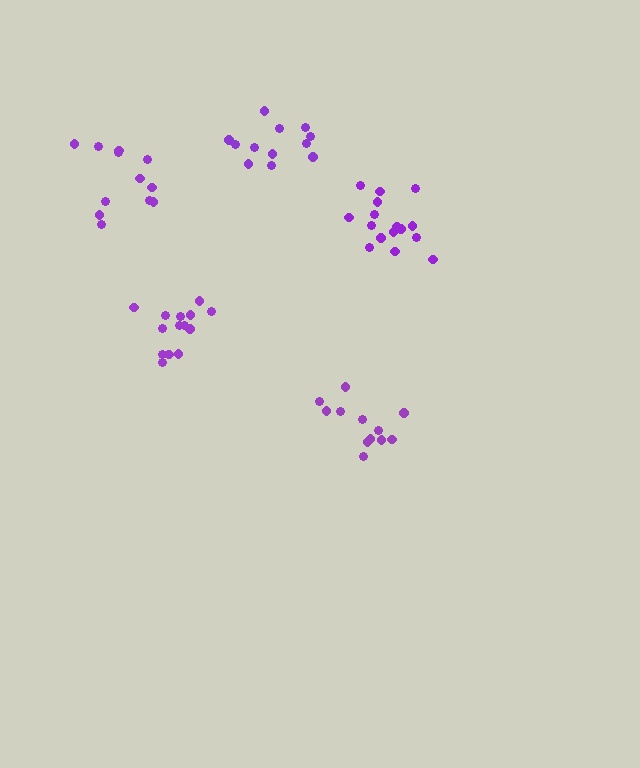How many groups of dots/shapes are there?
There are 5 groups.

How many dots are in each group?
Group 1: 14 dots, Group 2: 12 dots, Group 3: 12 dots, Group 4: 12 dots, Group 5: 16 dots (66 total).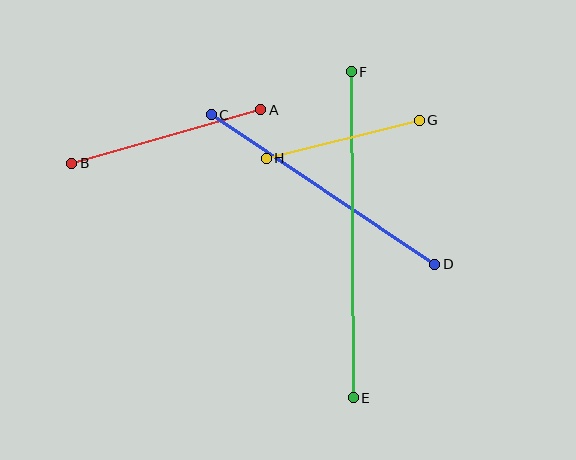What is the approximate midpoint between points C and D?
The midpoint is at approximately (323, 190) pixels.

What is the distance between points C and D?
The distance is approximately 269 pixels.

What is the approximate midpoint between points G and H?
The midpoint is at approximately (343, 139) pixels.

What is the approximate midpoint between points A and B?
The midpoint is at approximately (166, 137) pixels.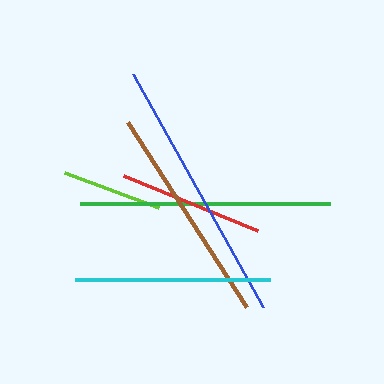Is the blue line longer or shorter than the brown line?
The blue line is longer than the brown line.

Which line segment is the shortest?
The lime line is the shortest at approximately 99 pixels.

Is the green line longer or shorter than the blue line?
The blue line is longer than the green line.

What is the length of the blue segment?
The blue segment is approximately 267 pixels long.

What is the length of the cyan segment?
The cyan segment is approximately 195 pixels long.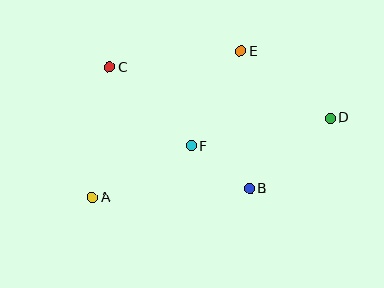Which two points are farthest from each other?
Points A and D are farthest from each other.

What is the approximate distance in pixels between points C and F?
The distance between C and F is approximately 113 pixels.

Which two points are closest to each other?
Points B and F are closest to each other.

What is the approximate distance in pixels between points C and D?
The distance between C and D is approximately 226 pixels.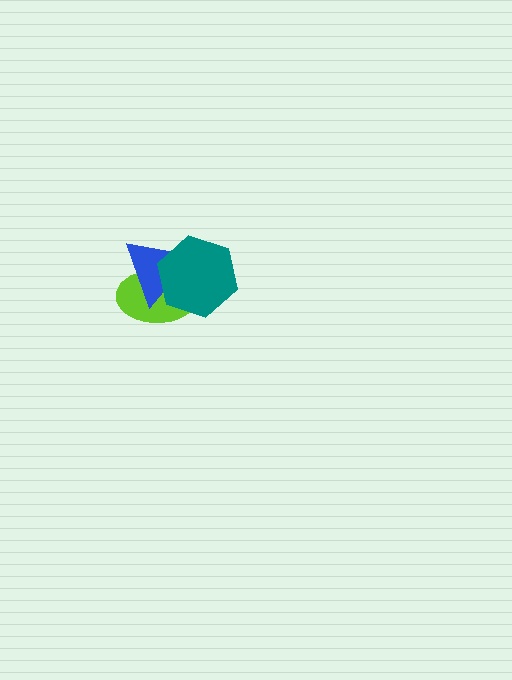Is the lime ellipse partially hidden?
Yes, it is partially covered by another shape.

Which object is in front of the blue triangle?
The teal hexagon is in front of the blue triangle.